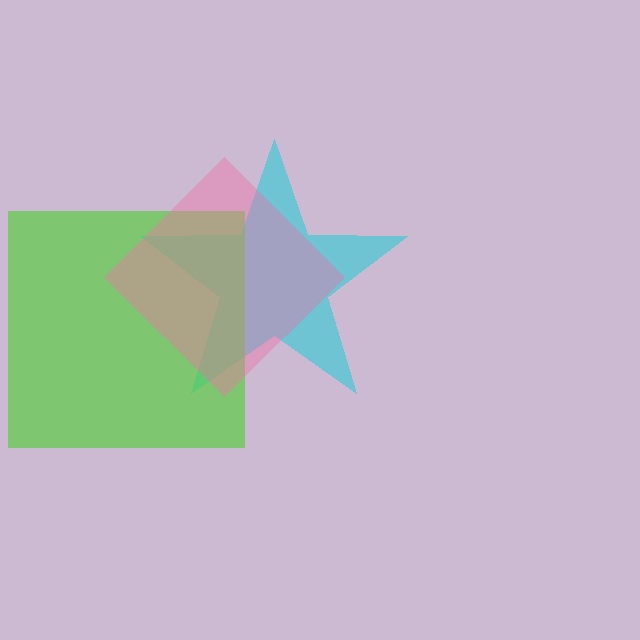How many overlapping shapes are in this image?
There are 3 overlapping shapes in the image.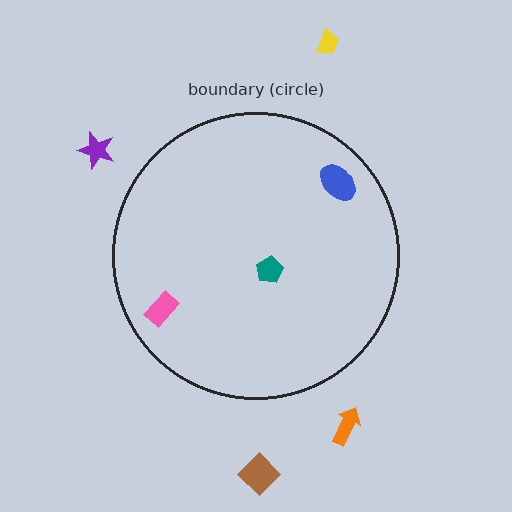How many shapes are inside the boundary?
3 inside, 4 outside.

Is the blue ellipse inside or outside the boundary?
Inside.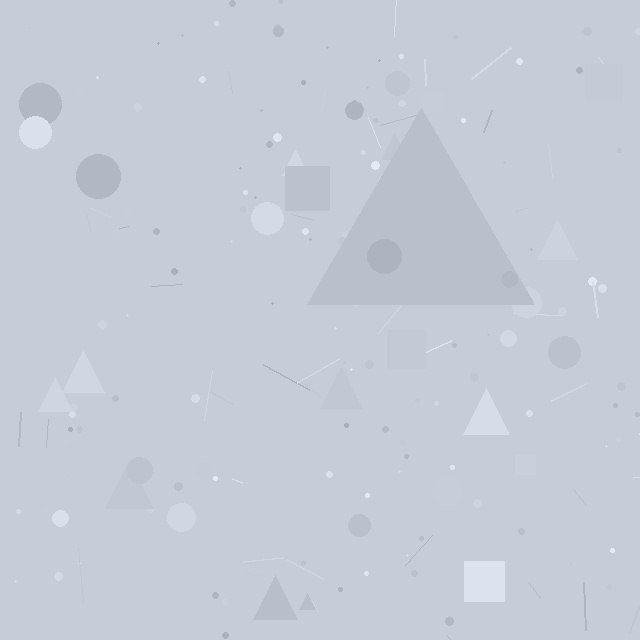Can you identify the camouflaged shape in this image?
The camouflaged shape is a triangle.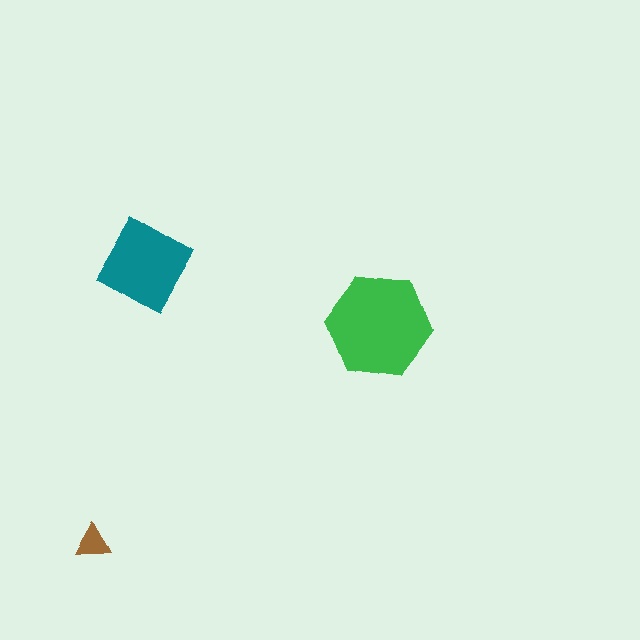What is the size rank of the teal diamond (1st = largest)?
2nd.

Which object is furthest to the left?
The brown triangle is leftmost.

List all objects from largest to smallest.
The green hexagon, the teal diamond, the brown triangle.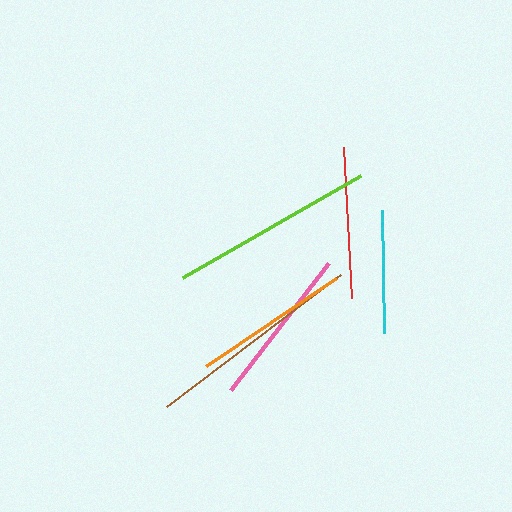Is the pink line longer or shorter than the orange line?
The pink line is longer than the orange line.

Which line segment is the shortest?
The cyan line is the shortest at approximately 122 pixels.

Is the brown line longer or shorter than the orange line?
The brown line is longer than the orange line.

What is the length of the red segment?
The red segment is approximately 152 pixels long.